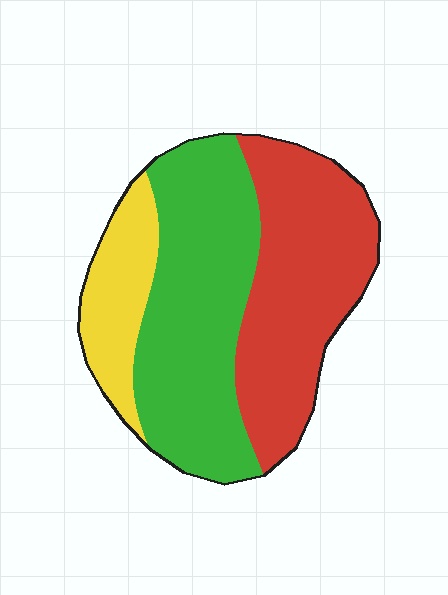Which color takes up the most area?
Green, at roughly 45%.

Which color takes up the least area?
Yellow, at roughly 15%.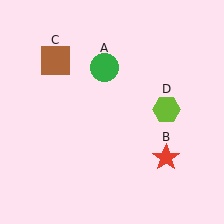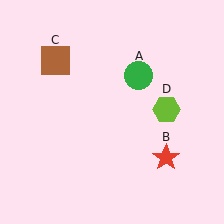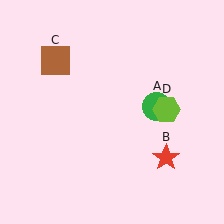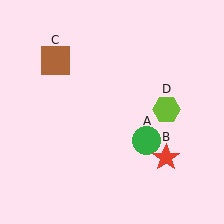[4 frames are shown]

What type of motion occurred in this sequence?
The green circle (object A) rotated clockwise around the center of the scene.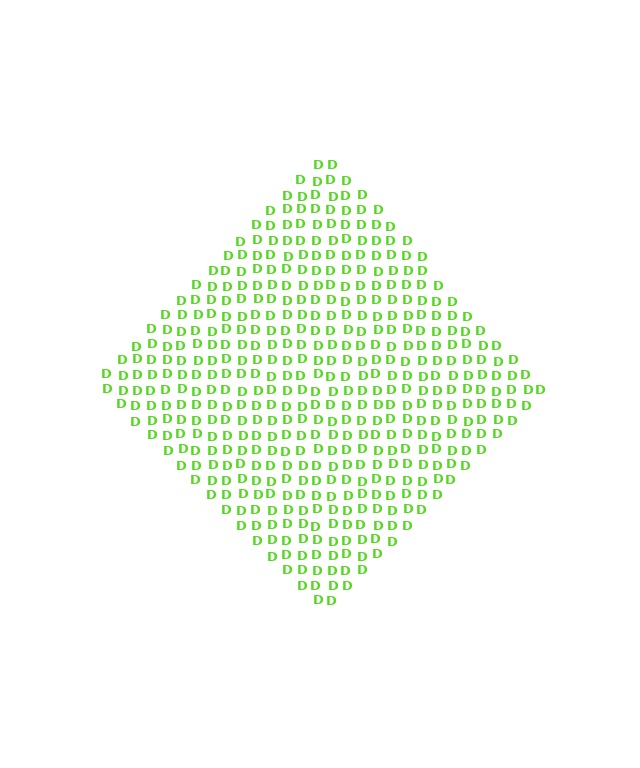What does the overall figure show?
The overall figure shows a diamond.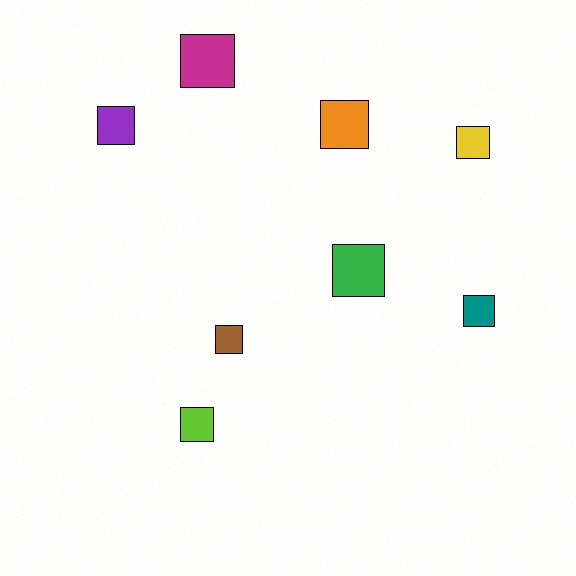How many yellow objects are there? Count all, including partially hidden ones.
There is 1 yellow object.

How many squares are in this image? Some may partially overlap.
There are 8 squares.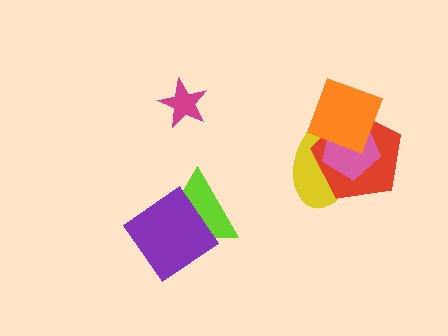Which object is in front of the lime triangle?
The purple diamond is in front of the lime triangle.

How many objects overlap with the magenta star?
0 objects overlap with the magenta star.